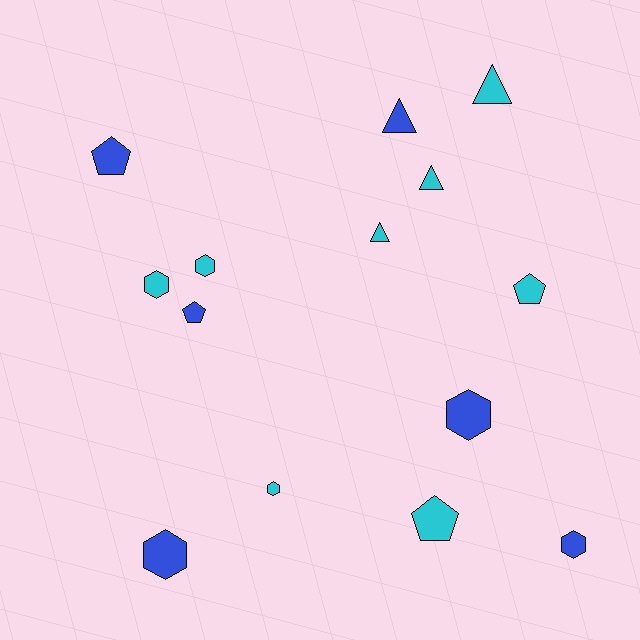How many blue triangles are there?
There is 1 blue triangle.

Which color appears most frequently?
Cyan, with 8 objects.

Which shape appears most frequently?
Hexagon, with 6 objects.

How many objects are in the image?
There are 14 objects.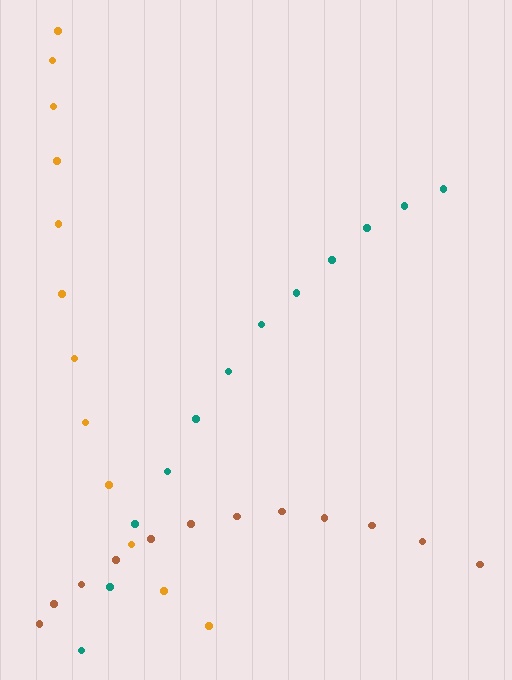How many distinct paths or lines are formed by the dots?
There are 3 distinct paths.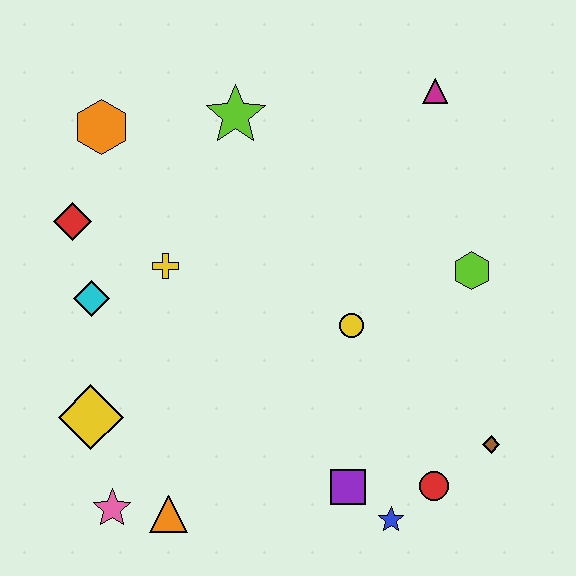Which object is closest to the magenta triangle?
The lime hexagon is closest to the magenta triangle.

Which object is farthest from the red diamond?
The brown diamond is farthest from the red diamond.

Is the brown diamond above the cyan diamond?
No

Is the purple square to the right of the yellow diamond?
Yes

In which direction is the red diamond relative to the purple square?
The red diamond is to the left of the purple square.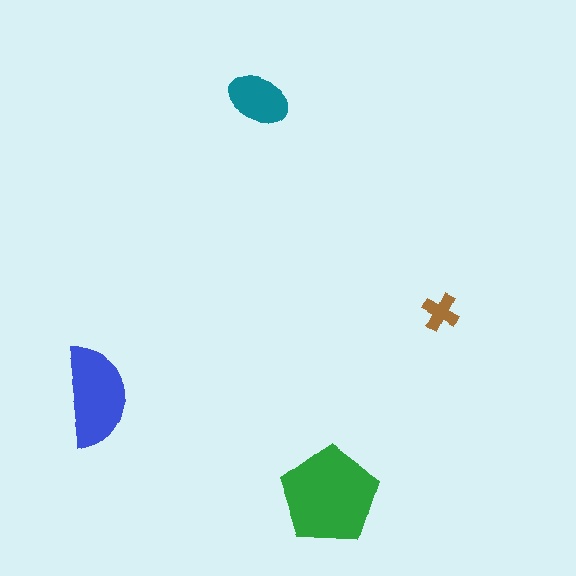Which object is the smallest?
The brown cross.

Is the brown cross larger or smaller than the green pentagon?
Smaller.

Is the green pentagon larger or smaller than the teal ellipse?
Larger.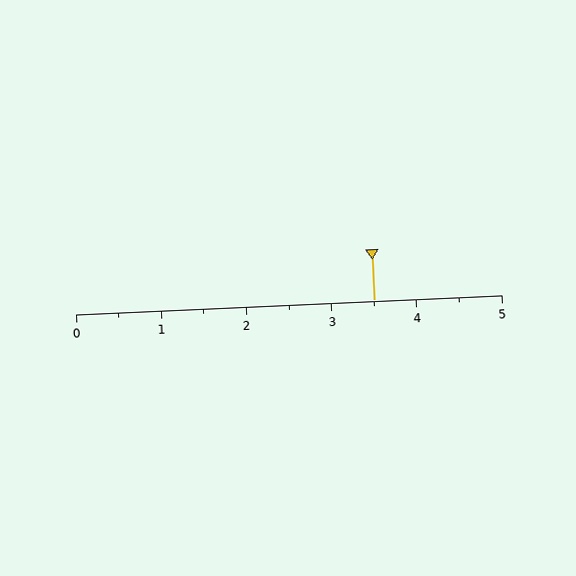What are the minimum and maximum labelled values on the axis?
The axis runs from 0 to 5.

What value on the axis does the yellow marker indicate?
The marker indicates approximately 3.5.